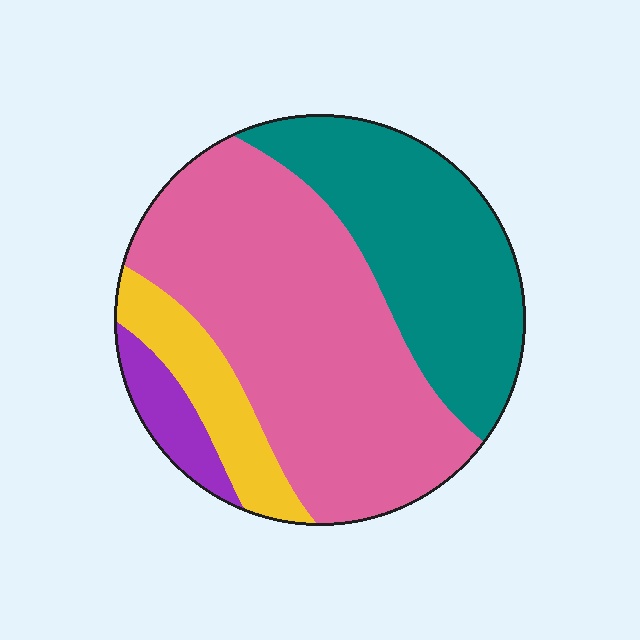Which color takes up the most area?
Pink, at roughly 50%.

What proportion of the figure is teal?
Teal covers roughly 30% of the figure.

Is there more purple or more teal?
Teal.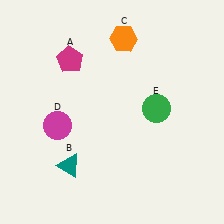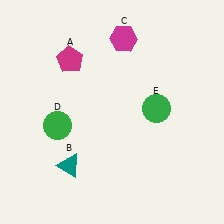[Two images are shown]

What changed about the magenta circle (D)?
In Image 1, D is magenta. In Image 2, it changed to green.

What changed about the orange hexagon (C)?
In Image 1, C is orange. In Image 2, it changed to magenta.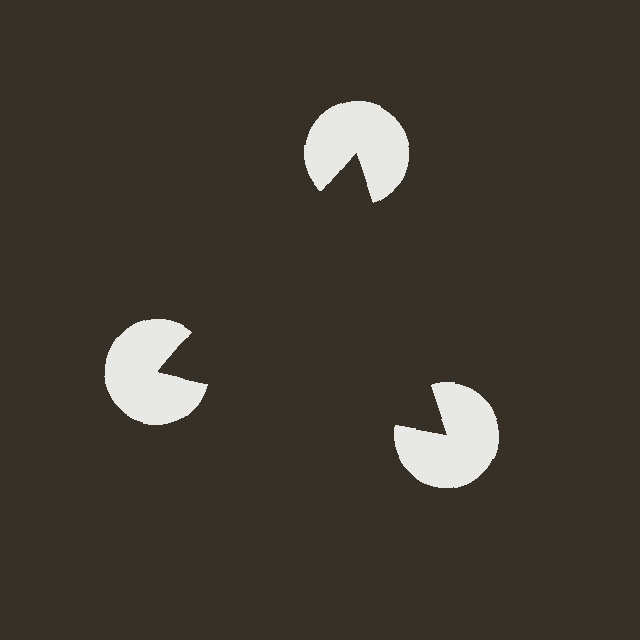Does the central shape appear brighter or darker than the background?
It typically appears slightly darker than the background, even though no actual brightness change is drawn.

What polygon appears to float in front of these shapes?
An illusory triangle — its edges are inferred from the aligned wedge cuts in the pac-man discs, not physically drawn.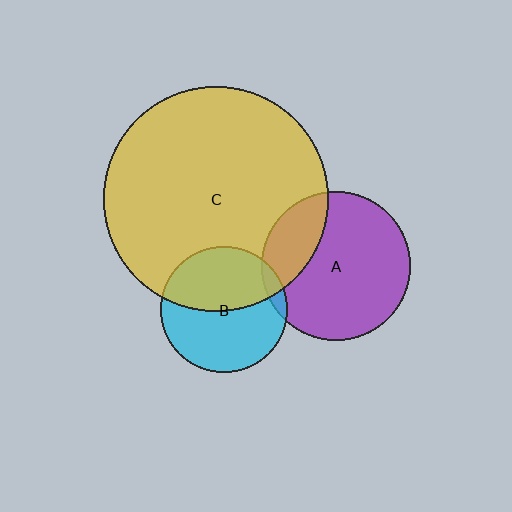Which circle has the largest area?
Circle C (yellow).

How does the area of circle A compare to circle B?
Approximately 1.4 times.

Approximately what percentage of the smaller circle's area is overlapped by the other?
Approximately 45%.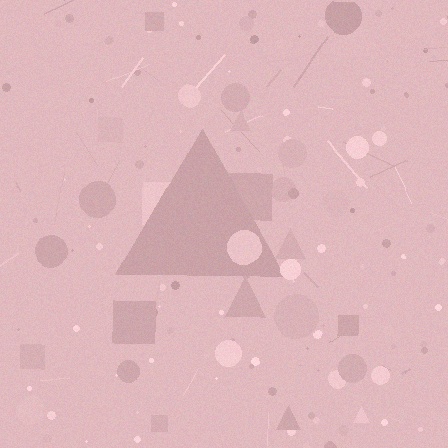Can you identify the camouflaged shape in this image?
The camouflaged shape is a triangle.